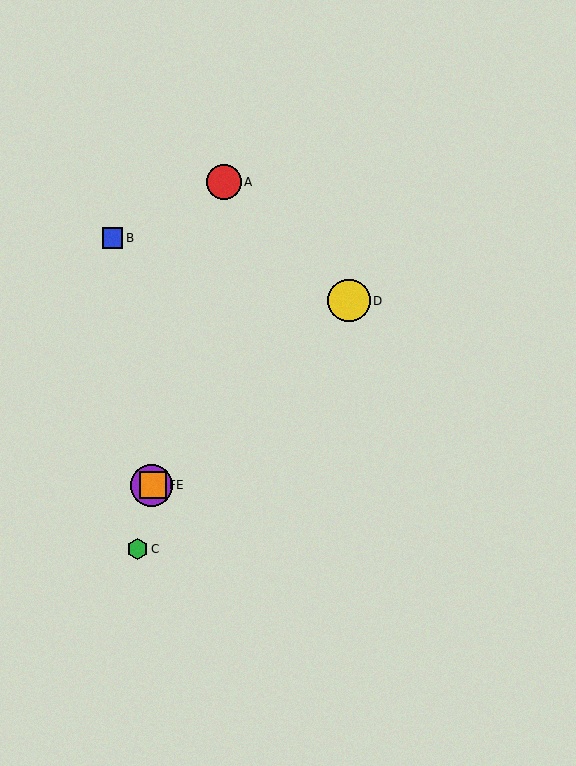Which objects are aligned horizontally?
Objects E, F are aligned horizontally.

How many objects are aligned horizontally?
2 objects (E, F) are aligned horizontally.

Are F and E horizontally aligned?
Yes, both are at y≈485.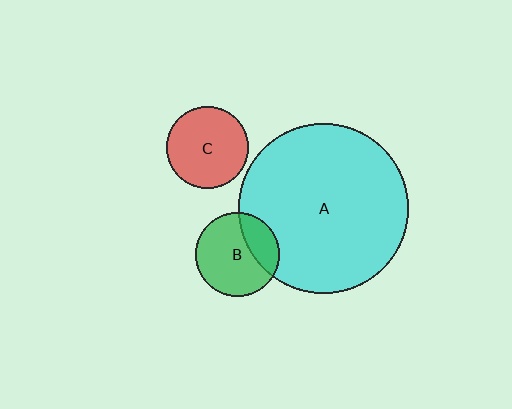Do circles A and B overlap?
Yes.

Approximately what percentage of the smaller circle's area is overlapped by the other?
Approximately 25%.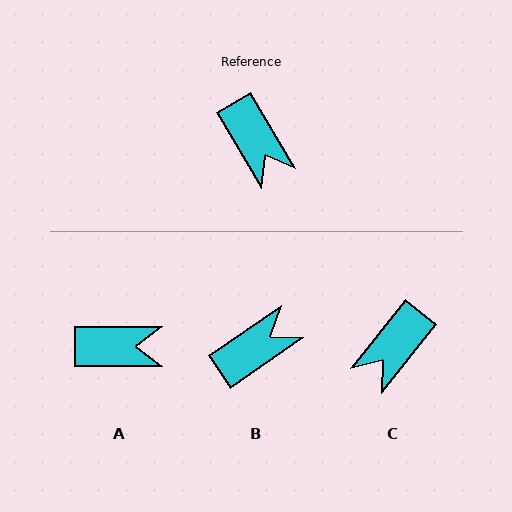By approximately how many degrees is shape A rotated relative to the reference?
Approximately 59 degrees counter-clockwise.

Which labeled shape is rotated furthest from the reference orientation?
B, about 94 degrees away.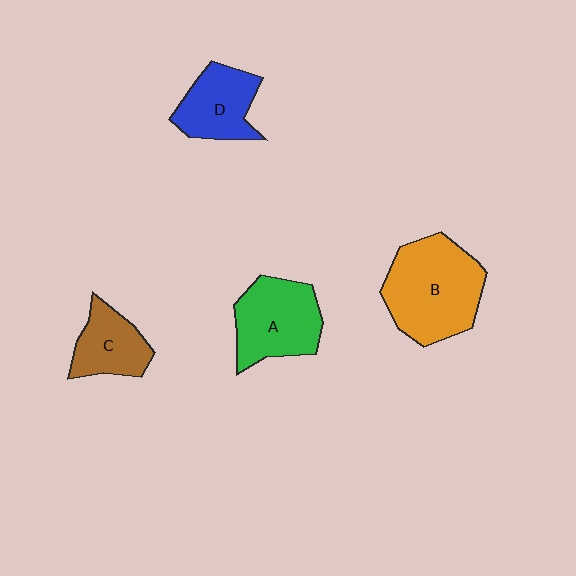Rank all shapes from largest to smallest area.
From largest to smallest: B (orange), A (green), D (blue), C (brown).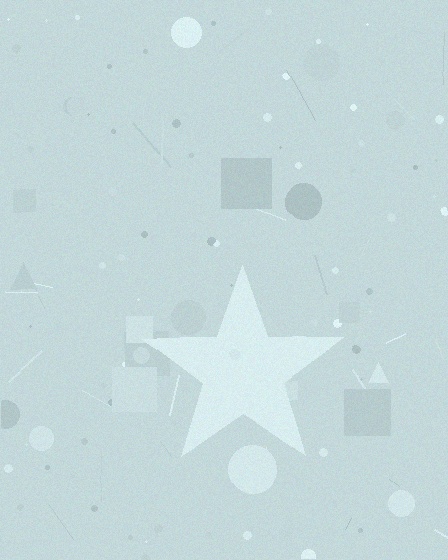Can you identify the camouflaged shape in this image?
The camouflaged shape is a star.